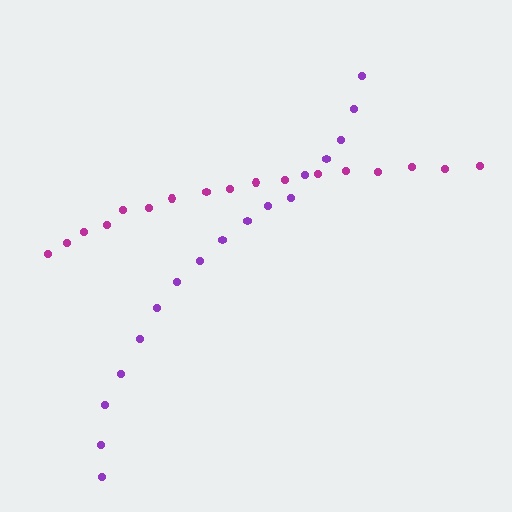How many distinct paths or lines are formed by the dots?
There are 2 distinct paths.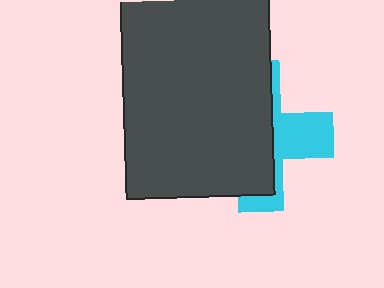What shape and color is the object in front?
The object in front is a dark gray rectangle.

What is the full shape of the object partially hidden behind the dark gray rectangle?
The partially hidden object is a cyan cross.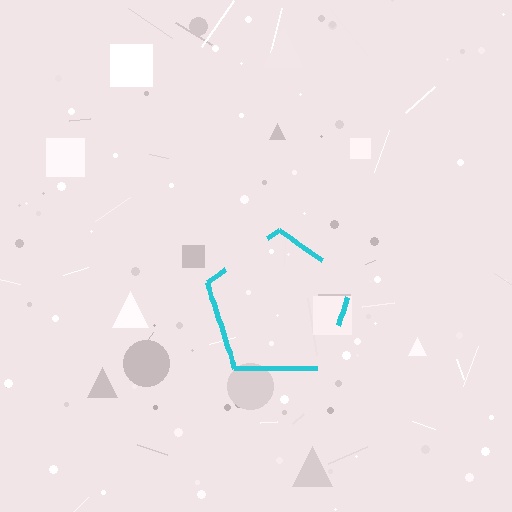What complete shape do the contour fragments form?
The contour fragments form a pentagon.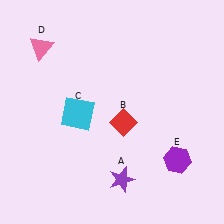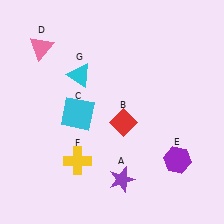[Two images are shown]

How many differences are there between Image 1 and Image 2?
There are 2 differences between the two images.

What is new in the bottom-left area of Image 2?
A yellow cross (F) was added in the bottom-left area of Image 2.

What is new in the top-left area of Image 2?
A cyan triangle (G) was added in the top-left area of Image 2.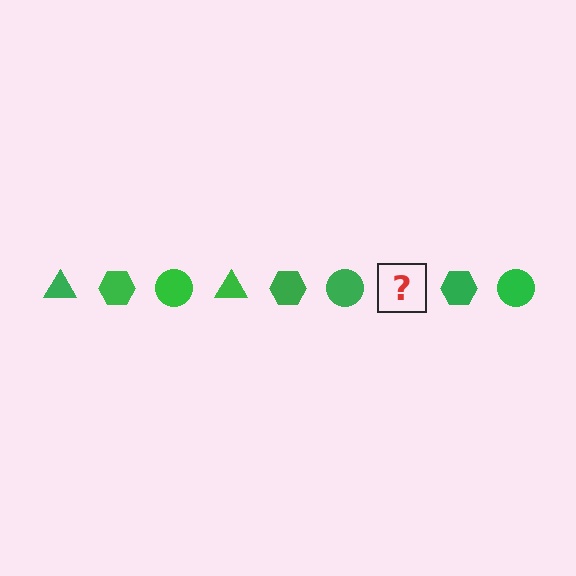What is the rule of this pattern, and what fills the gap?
The rule is that the pattern cycles through triangle, hexagon, circle shapes in green. The gap should be filled with a green triangle.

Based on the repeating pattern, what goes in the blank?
The blank should be a green triangle.